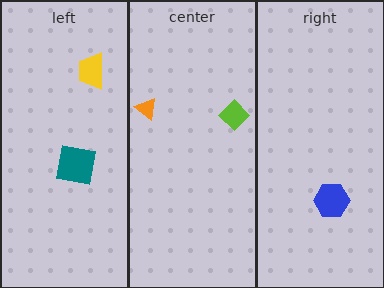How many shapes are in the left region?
2.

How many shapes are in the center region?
2.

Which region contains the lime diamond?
The center region.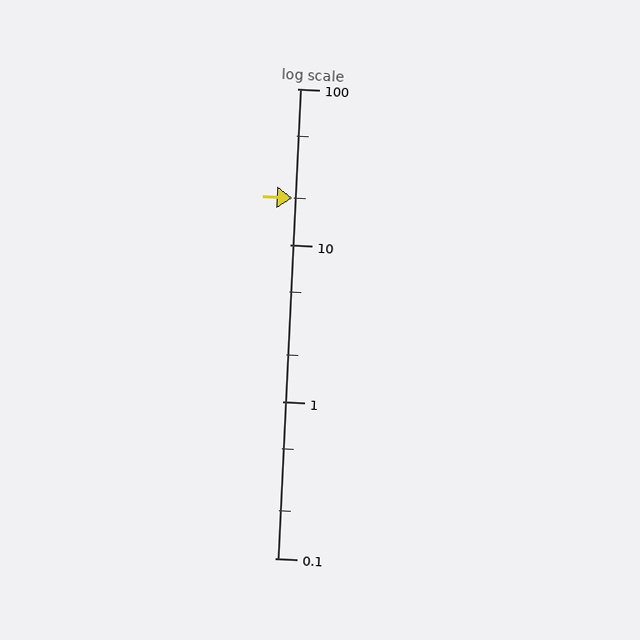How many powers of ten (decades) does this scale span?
The scale spans 3 decades, from 0.1 to 100.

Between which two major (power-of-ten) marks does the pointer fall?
The pointer is between 10 and 100.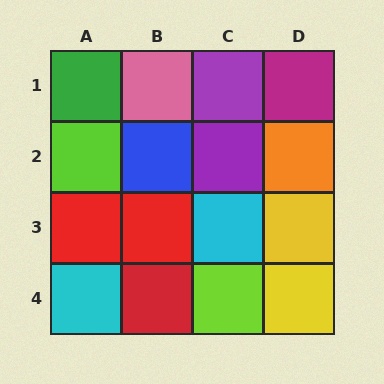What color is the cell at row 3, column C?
Cyan.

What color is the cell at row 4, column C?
Lime.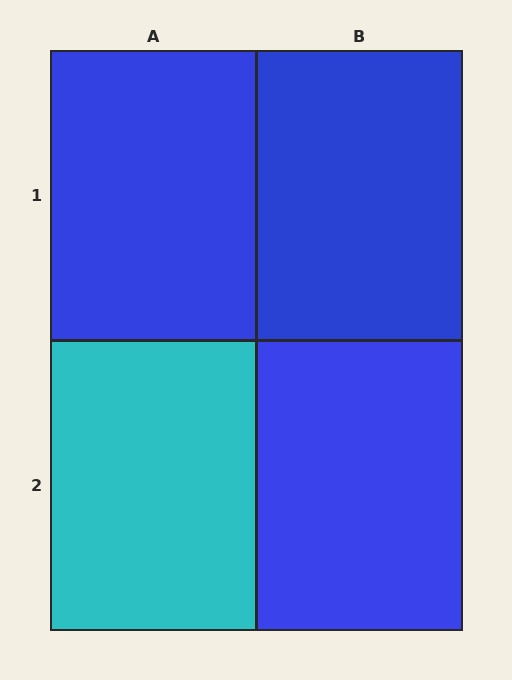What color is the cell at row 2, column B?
Blue.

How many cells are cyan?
1 cell is cyan.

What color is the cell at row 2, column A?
Cyan.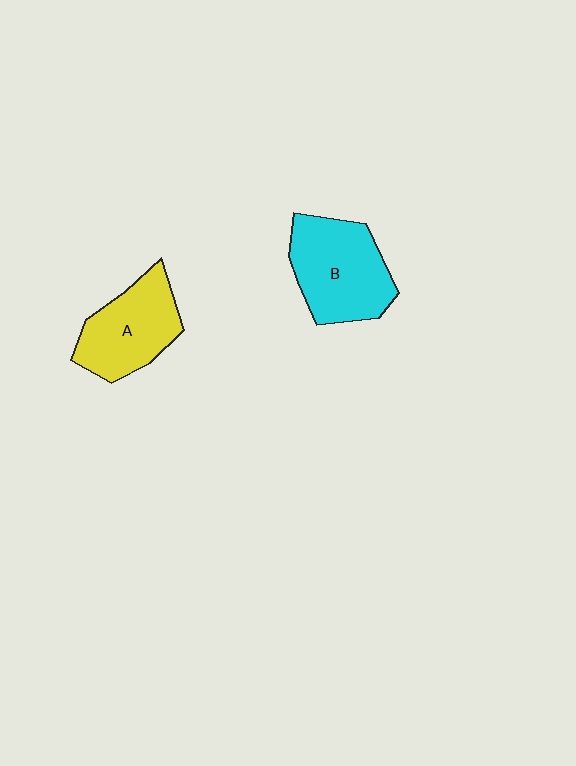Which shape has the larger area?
Shape B (cyan).